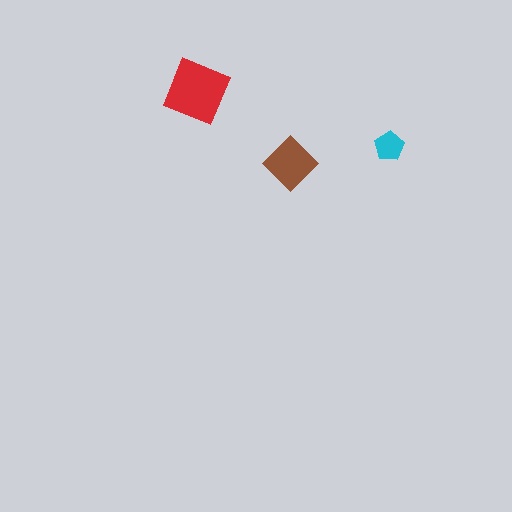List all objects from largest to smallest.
The red square, the brown diamond, the cyan pentagon.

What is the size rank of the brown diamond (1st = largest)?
2nd.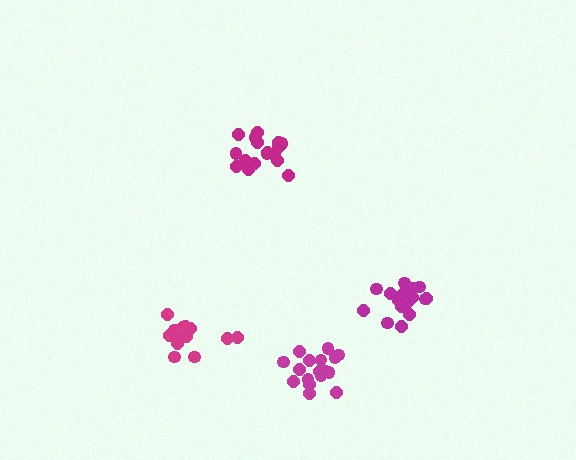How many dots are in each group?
Group 1: 17 dots, Group 2: 17 dots, Group 3: 15 dots, Group 4: 18 dots (67 total).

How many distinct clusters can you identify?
There are 4 distinct clusters.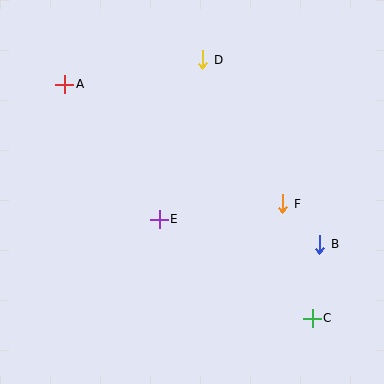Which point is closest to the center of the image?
Point E at (159, 219) is closest to the center.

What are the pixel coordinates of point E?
Point E is at (159, 219).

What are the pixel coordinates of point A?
Point A is at (65, 84).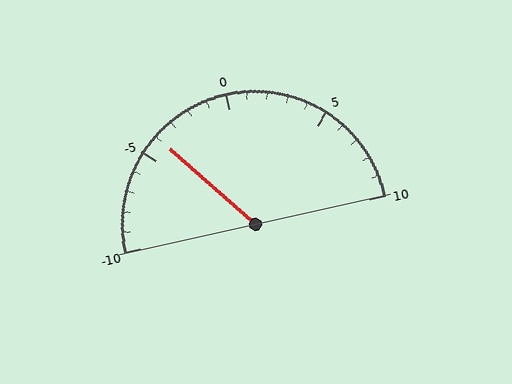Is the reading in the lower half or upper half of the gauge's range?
The reading is in the lower half of the range (-10 to 10).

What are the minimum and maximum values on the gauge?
The gauge ranges from -10 to 10.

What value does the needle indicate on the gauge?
The needle indicates approximately -4.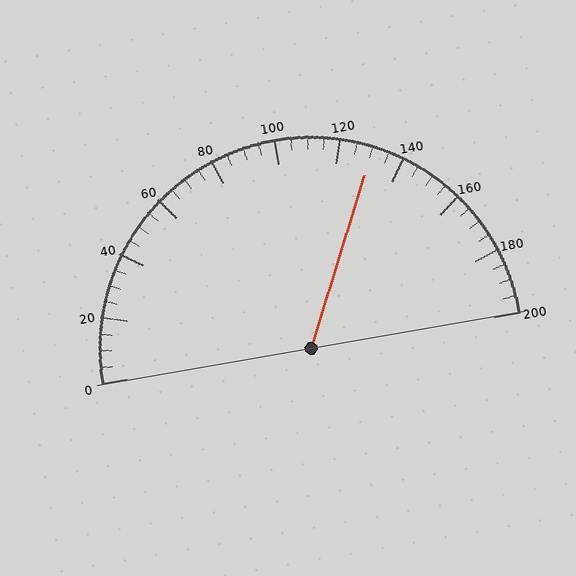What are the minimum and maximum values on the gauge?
The gauge ranges from 0 to 200.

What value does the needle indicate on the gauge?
The needle indicates approximately 130.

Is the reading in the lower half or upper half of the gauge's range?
The reading is in the upper half of the range (0 to 200).